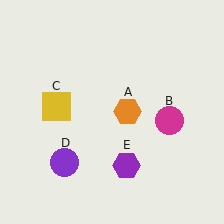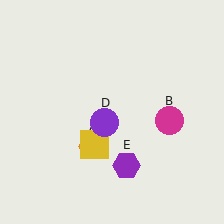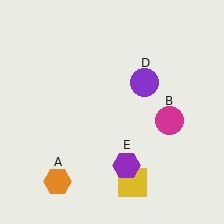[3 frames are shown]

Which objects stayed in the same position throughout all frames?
Magenta circle (object B) and purple hexagon (object E) remained stationary.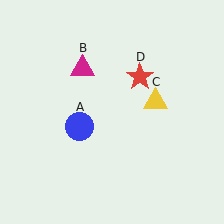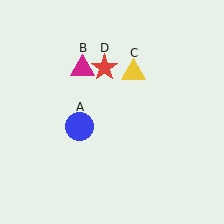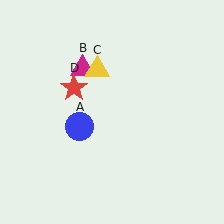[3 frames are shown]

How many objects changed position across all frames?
2 objects changed position: yellow triangle (object C), red star (object D).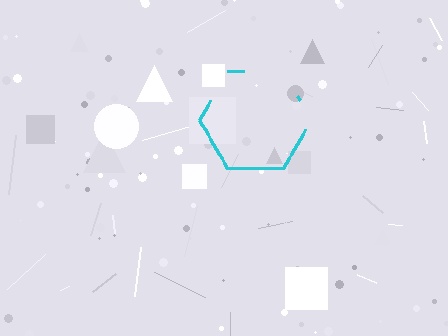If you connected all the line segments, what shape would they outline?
They would outline a hexagon.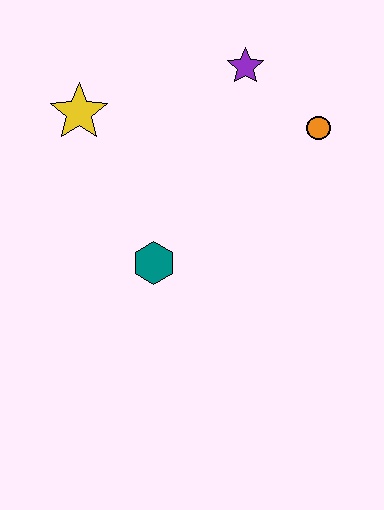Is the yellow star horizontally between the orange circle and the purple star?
No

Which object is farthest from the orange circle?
The yellow star is farthest from the orange circle.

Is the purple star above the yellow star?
Yes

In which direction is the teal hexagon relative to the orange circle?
The teal hexagon is to the left of the orange circle.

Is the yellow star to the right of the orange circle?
No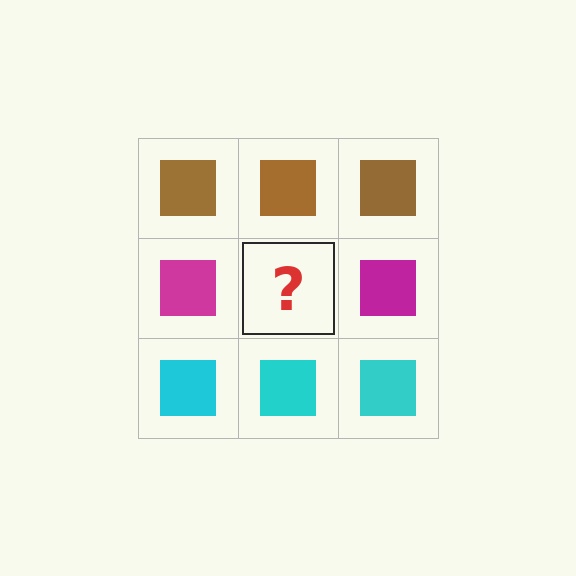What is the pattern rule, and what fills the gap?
The rule is that each row has a consistent color. The gap should be filled with a magenta square.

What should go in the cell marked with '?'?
The missing cell should contain a magenta square.